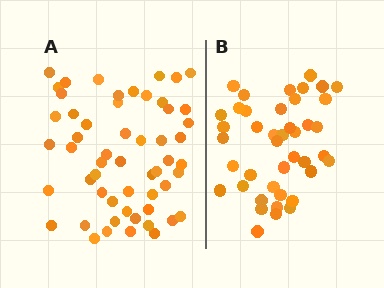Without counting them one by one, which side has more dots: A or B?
Region A (the left region) has more dots.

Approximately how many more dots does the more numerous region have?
Region A has approximately 15 more dots than region B.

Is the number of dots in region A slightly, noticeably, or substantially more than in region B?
Region A has noticeably more, but not dramatically so. The ratio is roughly 1.3 to 1.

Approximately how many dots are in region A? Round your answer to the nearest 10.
About 60 dots. (The exact count is 55, which rounds to 60.)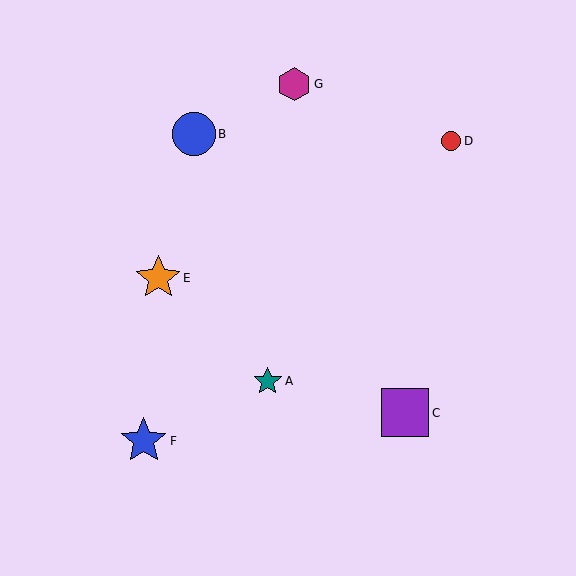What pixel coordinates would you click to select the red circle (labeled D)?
Click at (451, 141) to select the red circle D.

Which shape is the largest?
The purple square (labeled C) is the largest.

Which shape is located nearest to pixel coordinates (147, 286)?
The orange star (labeled E) at (158, 278) is nearest to that location.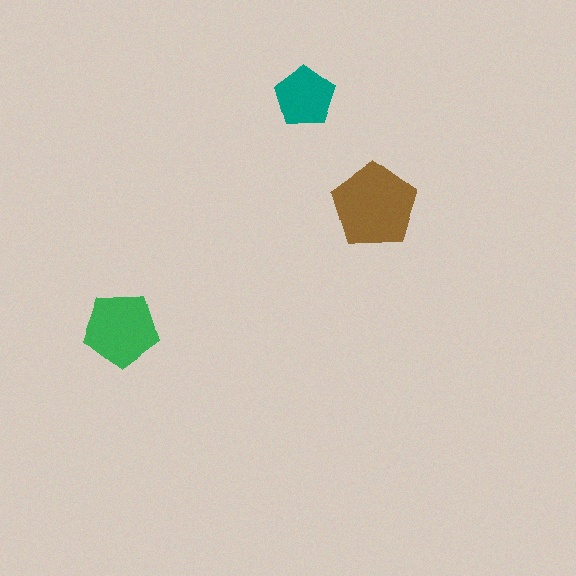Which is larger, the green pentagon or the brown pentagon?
The brown one.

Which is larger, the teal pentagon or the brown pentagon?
The brown one.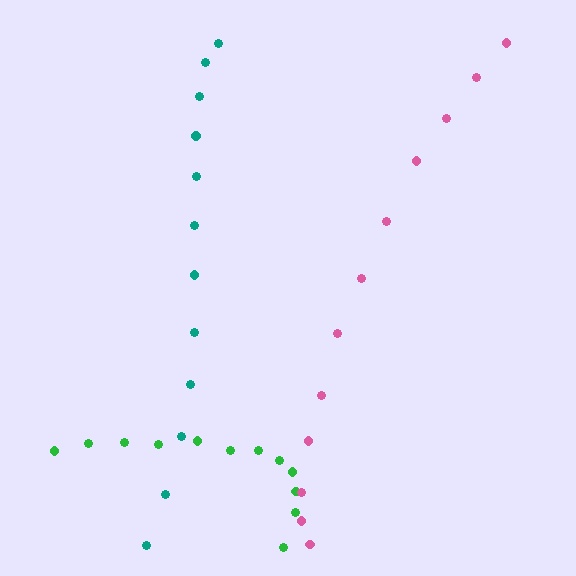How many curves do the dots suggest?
There are 3 distinct paths.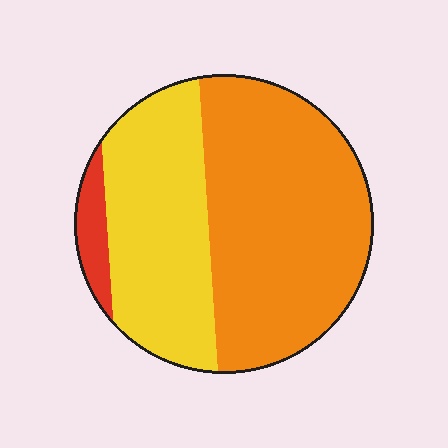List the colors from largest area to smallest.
From largest to smallest: orange, yellow, red.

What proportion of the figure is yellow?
Yellow takes up between a quarter and a half of the figure.